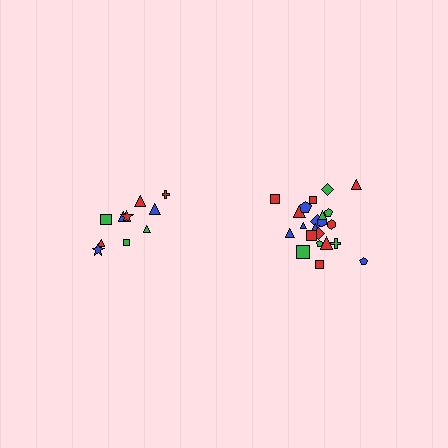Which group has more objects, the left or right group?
The right group.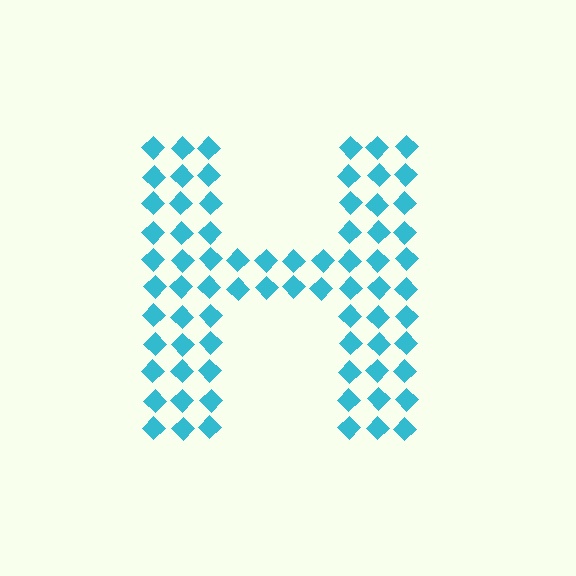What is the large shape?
The large shape is the letter H.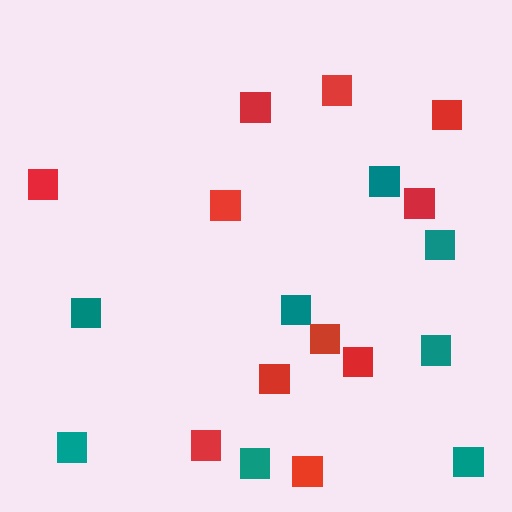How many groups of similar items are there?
There are 2 groups: one group of teal squares (8) and one group of red squares (11).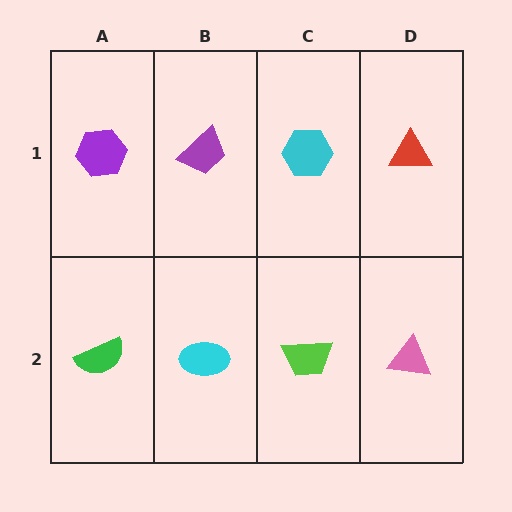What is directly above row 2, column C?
A cyan hexagon.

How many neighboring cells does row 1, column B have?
3.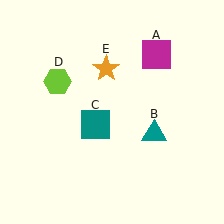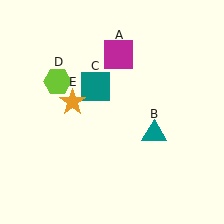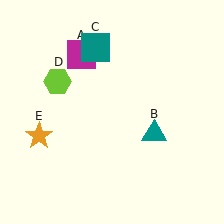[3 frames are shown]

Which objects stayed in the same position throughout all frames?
Teal triangle (object B) and lime hexagon (object D) remained stationary.